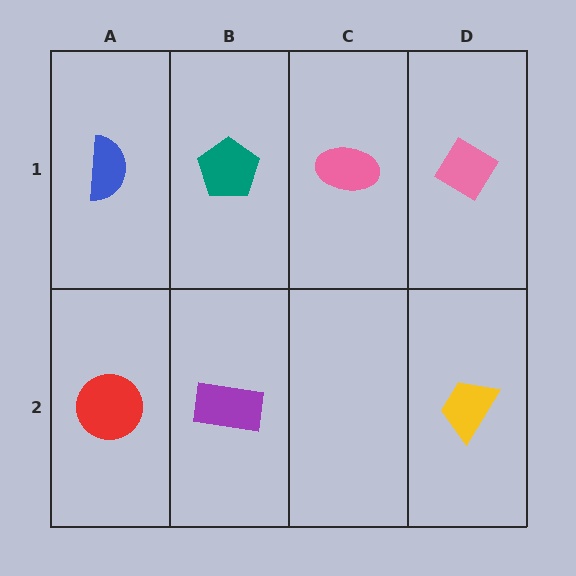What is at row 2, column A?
A red circle.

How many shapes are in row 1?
4 shapes.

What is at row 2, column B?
A purple rectangle.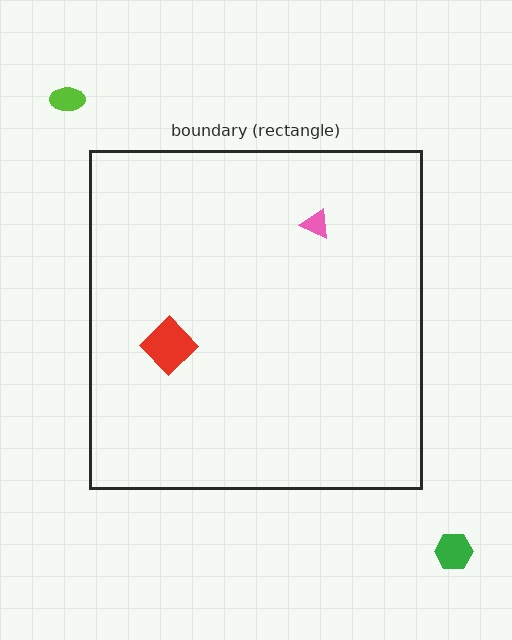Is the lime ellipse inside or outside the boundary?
Outside.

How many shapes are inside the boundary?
2 inside, 2 outside.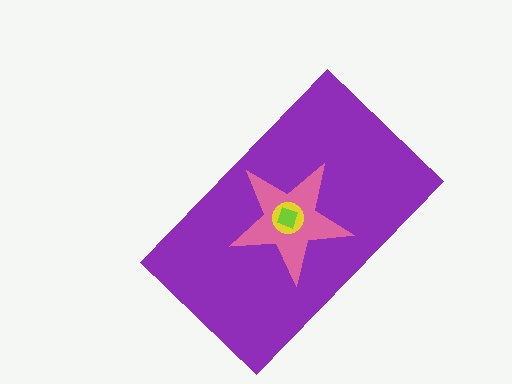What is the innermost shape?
The lime diamond.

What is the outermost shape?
The purple rectangle.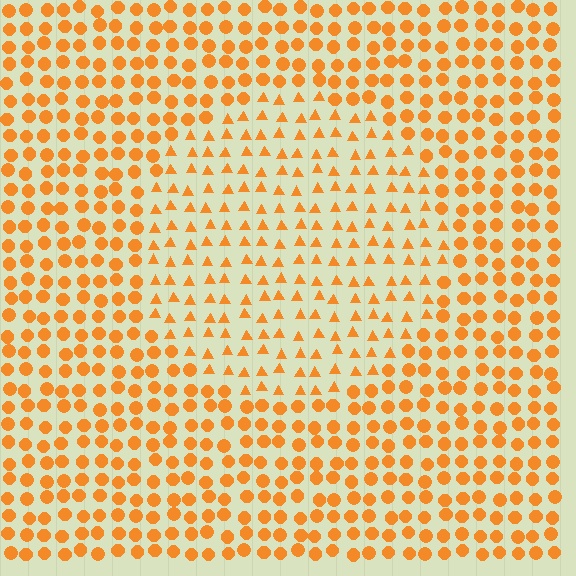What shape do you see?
I see a circle.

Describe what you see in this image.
The image is filled with small orange elements arranged in a uniform grid. A circle-shaped region contains triangles, while the surrounding area contains circles. The boundary is defined purely by the change in element shape.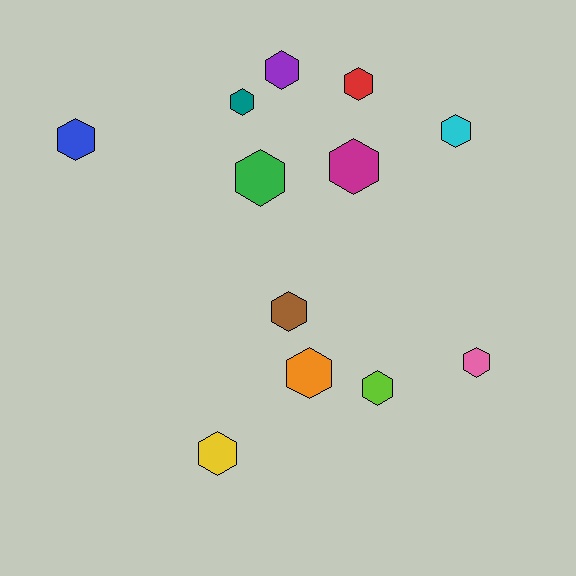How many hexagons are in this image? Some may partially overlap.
There are 12 hexagons.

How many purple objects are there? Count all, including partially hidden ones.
There is 1 purple object.